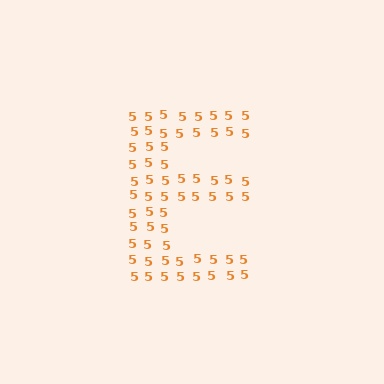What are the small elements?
The small elements are digit 5's.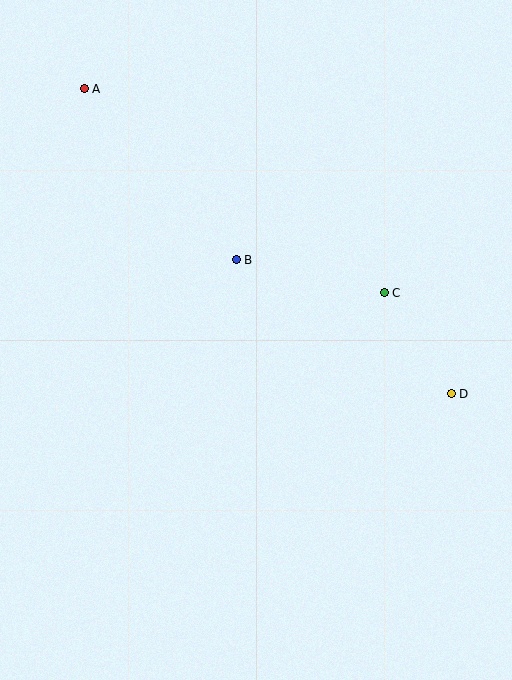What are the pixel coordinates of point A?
Point A is at (84, 89).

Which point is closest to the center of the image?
Point B at (236, 260) is closest to the center.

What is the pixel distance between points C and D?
The distance between C and D is 121 pixels.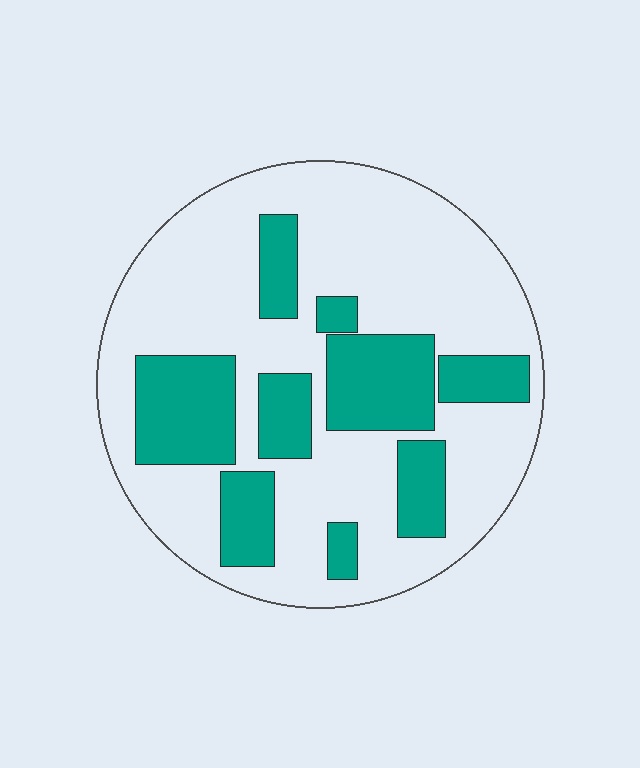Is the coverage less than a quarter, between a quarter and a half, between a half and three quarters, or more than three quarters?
Between a quarter and a half.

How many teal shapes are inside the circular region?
9.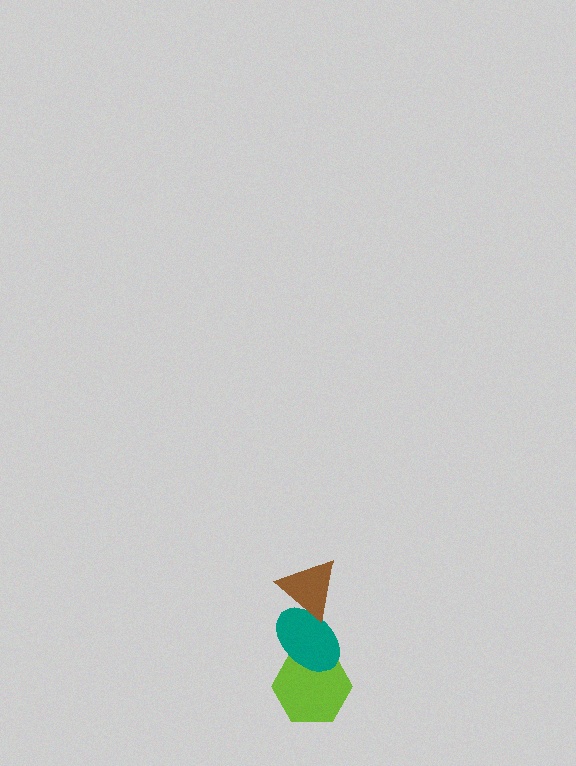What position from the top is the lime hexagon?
The lime hexagon is 3rd from the top.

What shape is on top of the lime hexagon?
The teal ellipse is on top of the lime hexagon.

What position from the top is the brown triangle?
The brown triangle is 1st from the top.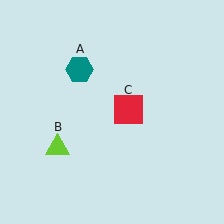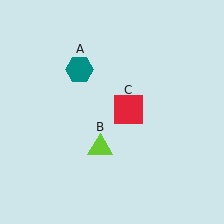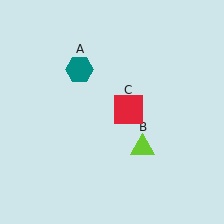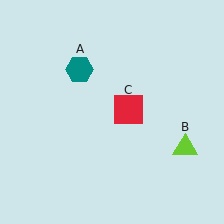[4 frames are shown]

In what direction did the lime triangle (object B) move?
The lime triangle (object B) moved right.